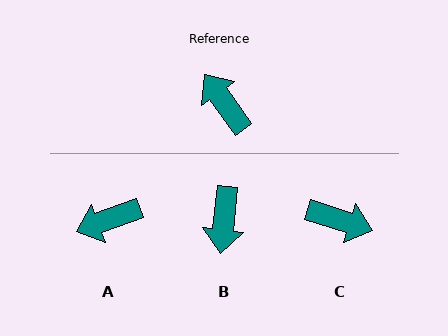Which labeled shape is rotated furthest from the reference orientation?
C, about 144 degrees away.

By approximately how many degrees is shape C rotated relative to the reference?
Approximately 144 degrees clockwise.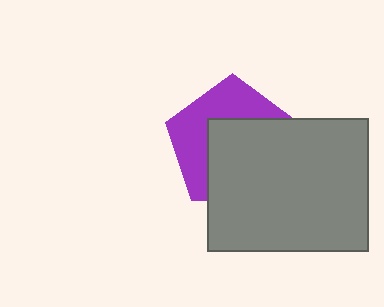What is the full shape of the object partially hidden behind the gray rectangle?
The partially hidden object is a purple pentagon.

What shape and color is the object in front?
The object in front is a gray rectangle.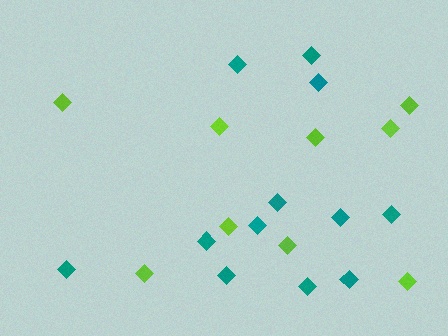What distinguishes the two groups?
There are 2 groups: one group of lime diamonds (9) and one group of teal diamonds (12).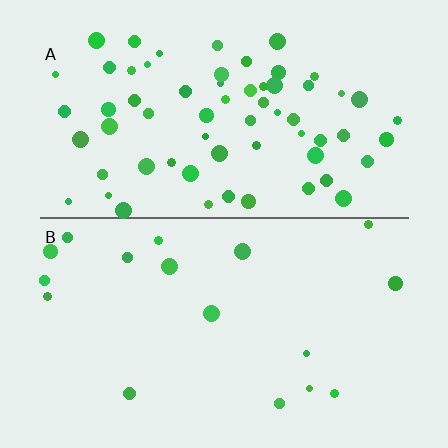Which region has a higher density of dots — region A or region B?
A (the top).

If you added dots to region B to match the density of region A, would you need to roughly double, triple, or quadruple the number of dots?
Approximately quadruple.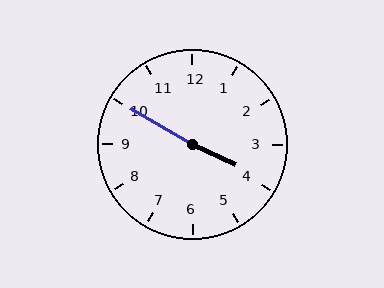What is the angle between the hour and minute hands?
Approximately 175 degrees.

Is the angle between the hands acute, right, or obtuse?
It is obtuse.